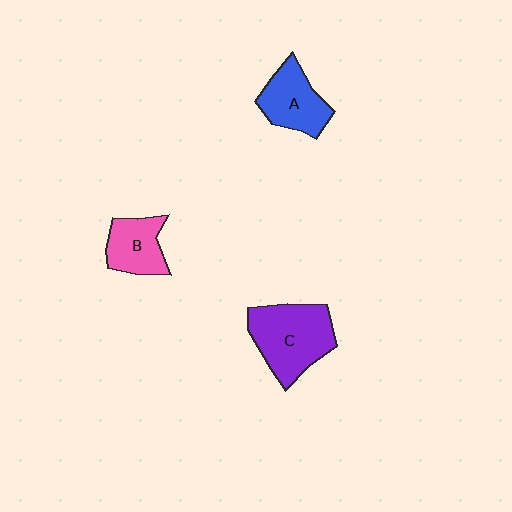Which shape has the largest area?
Shape C (purple).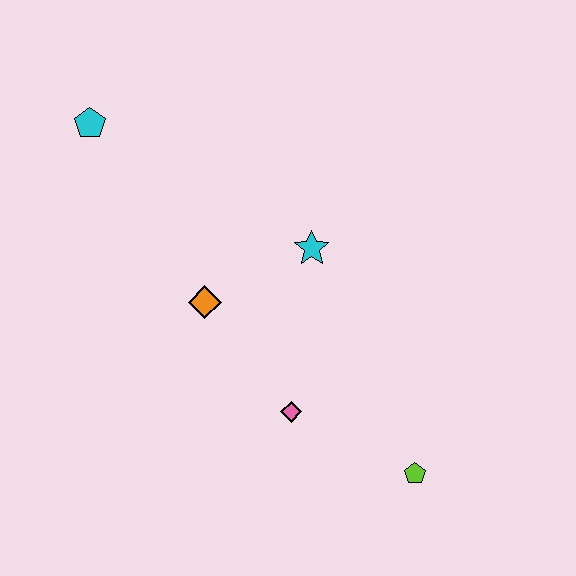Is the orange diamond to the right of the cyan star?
No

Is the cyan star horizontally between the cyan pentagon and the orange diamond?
No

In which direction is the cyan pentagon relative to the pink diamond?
The cyan pentagon is above the pink diamond.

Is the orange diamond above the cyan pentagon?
No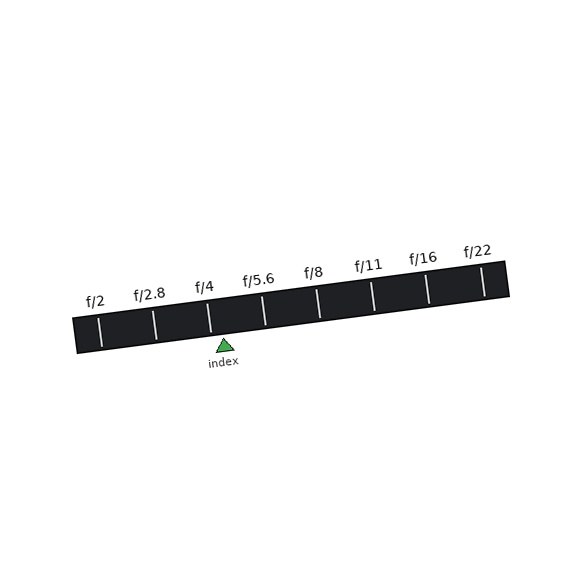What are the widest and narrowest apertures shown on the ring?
The widest aperture shown is f/2 and the narrowest is f/22.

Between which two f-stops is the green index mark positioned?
The index mark is between f/4 and f/5.6.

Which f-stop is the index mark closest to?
The index mark is closest to f/4.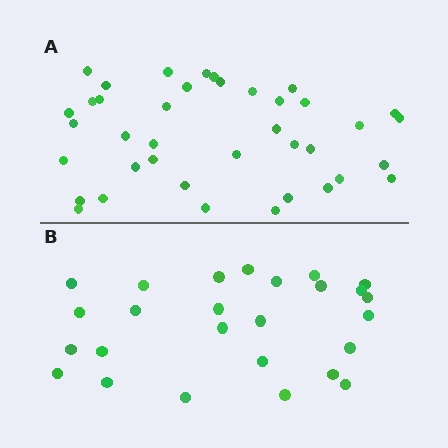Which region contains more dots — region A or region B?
Region A (the top region) has more dots.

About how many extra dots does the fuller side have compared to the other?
Region A has approximately 15 more dots than region B.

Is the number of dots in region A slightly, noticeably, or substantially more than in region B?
Region A has substantially more. The ratio is roughly 1.5 to 1.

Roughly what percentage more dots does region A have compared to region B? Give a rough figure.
About 50% more.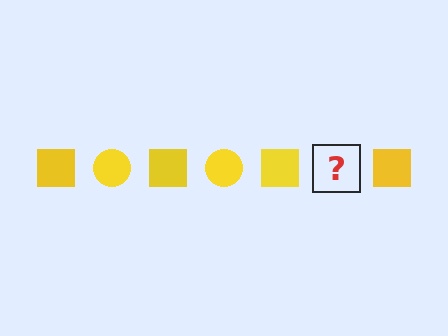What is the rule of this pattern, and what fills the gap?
The rule is that the pattern cycles through square, circle shapes in yellow. The gap should be filled with a yellow circle.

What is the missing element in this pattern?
The missing element is a yellow circle.